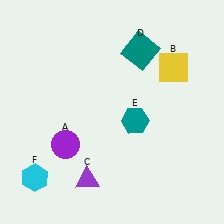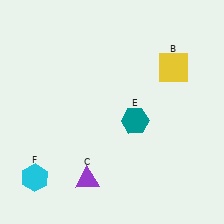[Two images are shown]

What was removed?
The teal square (D), the purple circle (A) were removed in Image 2.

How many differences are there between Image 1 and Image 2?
There are 2 differences between the two images.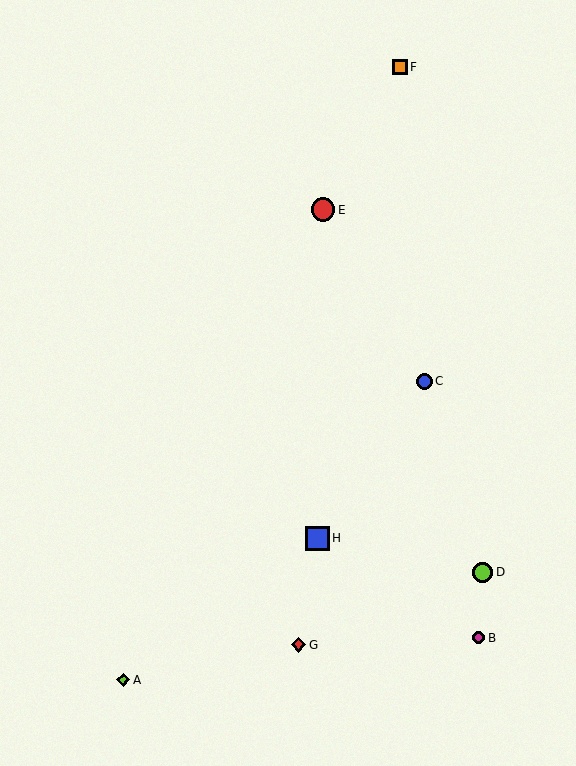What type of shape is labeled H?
Shape H is a blue square.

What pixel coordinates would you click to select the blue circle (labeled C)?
Click at (424, 381) to select the blue circle C.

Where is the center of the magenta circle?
The center of the magenta circle is at (479, 638).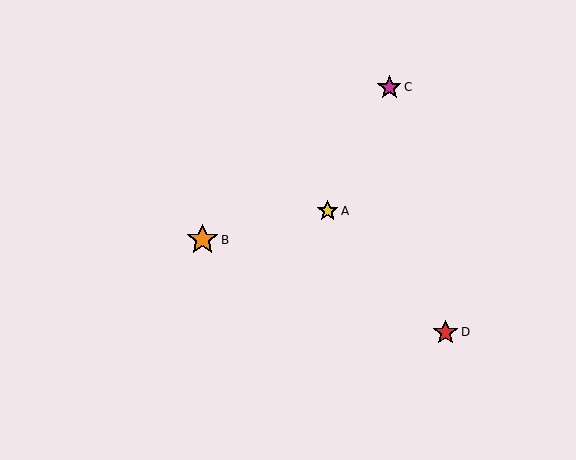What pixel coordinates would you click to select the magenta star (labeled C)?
Click at (389, 87) to select the magenta star C.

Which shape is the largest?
The orange star (labeled B) is the largest.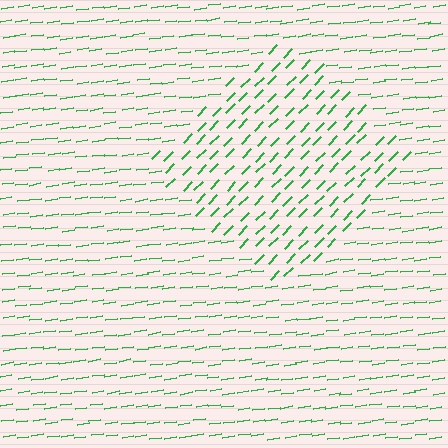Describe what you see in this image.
The image is filled with small green line segments. A diamond region in the image has lines oriented differently from the surrounding lines, creating a visible texture boundary.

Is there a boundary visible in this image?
Yes, there is a texture boundary formed by a change in line orientation.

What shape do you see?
I see a diamond.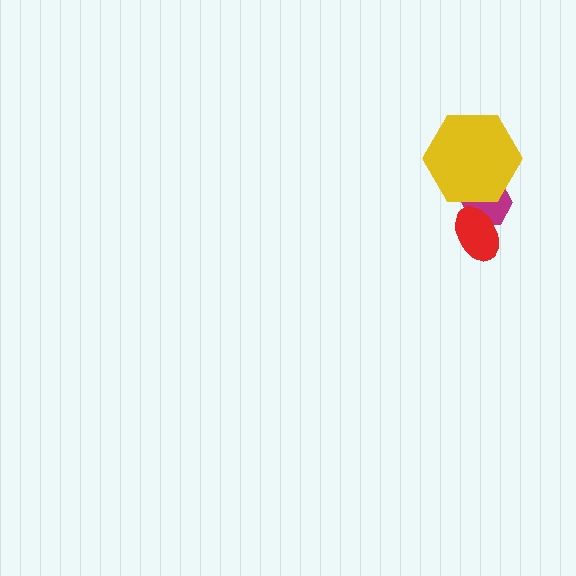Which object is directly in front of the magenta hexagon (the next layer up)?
The red ellipse is directly in front of the magenta hexagon.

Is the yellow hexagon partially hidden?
No, no other shape covers it.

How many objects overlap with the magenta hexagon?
2 objects overlap with the magenta hexagon.